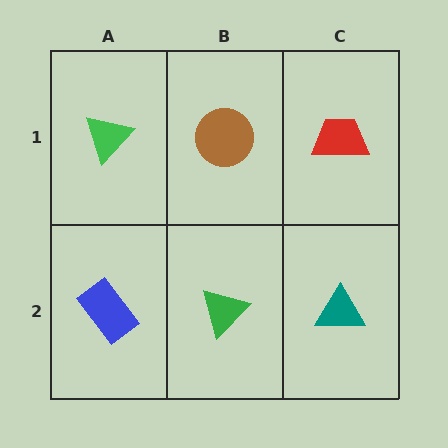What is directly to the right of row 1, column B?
A red trapezoid.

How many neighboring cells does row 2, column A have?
2.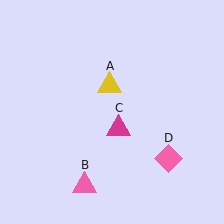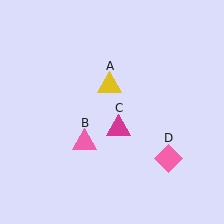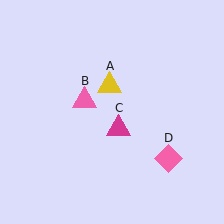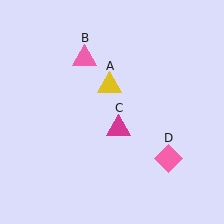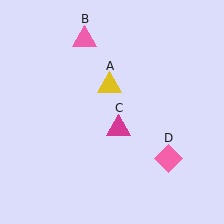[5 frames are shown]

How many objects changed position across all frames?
1 object changed position: pink triangle (object B).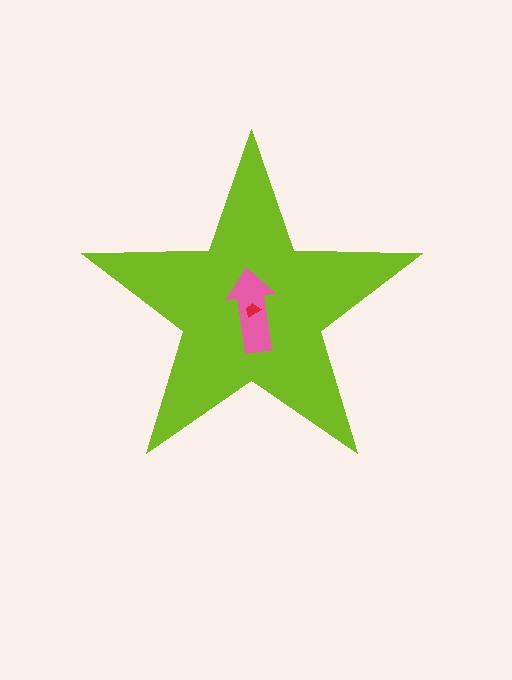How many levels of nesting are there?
3.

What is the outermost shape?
The lime star.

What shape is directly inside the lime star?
The pink arrow.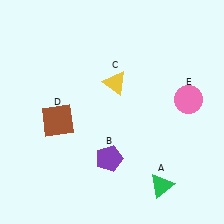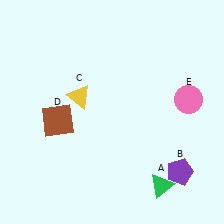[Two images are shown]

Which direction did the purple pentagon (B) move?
The purple pentagon (B) moved right.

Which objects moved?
The objects that moved are: the purple pentagon (B), the yellow triangle (C).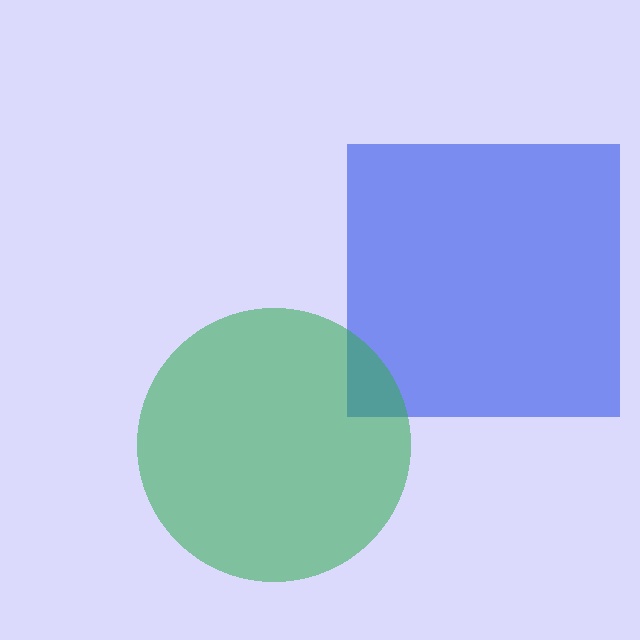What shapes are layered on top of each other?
The layered shapes are: a blue square, a green circle.